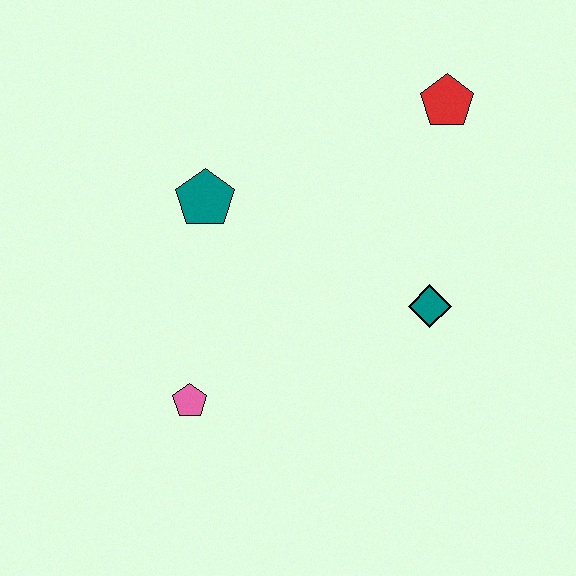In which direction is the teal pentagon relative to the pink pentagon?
The teal pentagon is above the pink pentagon.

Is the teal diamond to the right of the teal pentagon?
Yes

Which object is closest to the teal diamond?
The red pentagon is closest to the teal diamond.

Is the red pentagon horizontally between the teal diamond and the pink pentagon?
No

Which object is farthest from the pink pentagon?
The red pentagon is farthest from the pink pentagon.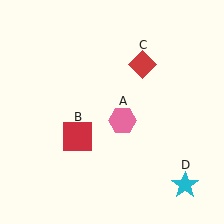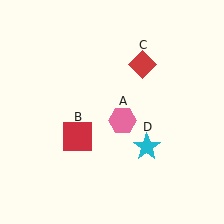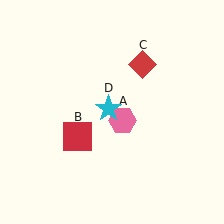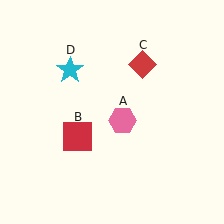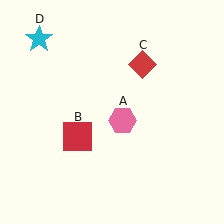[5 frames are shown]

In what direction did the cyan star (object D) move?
The cyan star (object D) moved up and to the left.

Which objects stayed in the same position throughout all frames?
Pink hexagon (object A) and red square (object B) and red diamond (object C) remained stationary.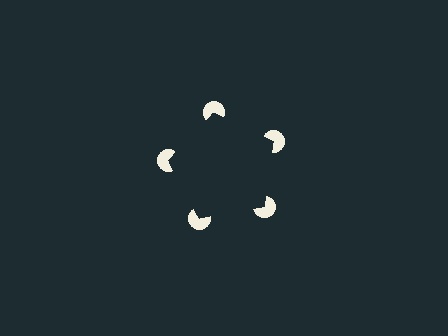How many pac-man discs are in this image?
There are 5 — one at each vertex of the illusory pentagon.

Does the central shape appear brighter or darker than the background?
It typically appears slightly darker than the background, even though no actual brightness change is drawn.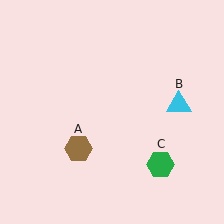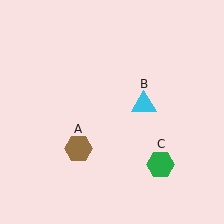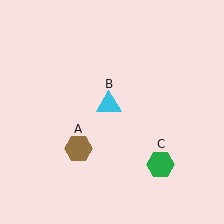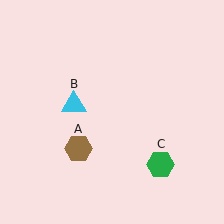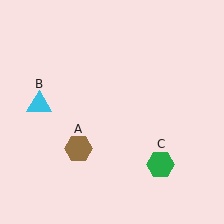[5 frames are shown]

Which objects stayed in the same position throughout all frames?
Brown hexagon (object A) and green hexagon (object C) remained stationary.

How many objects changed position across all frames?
1 object changed position: cyan triangle (object B).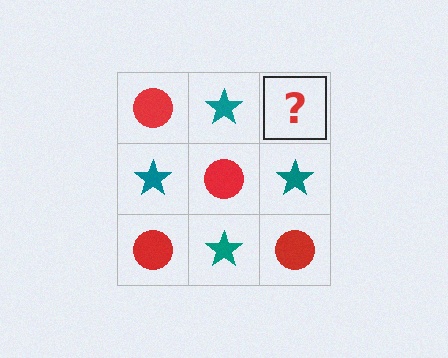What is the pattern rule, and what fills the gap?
The rule is that it alternates red circle and teal star in a checkerboard pattern. The gap should be filled with a red circle.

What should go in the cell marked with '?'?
The missing cell should contain a red circle.